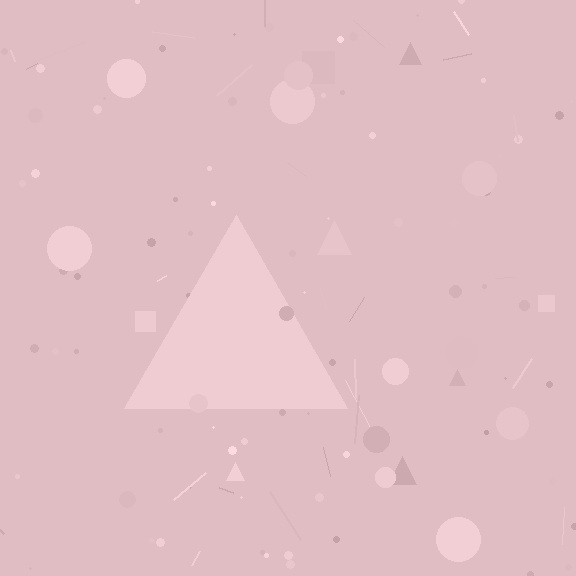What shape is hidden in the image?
A triangle is hidden in the image.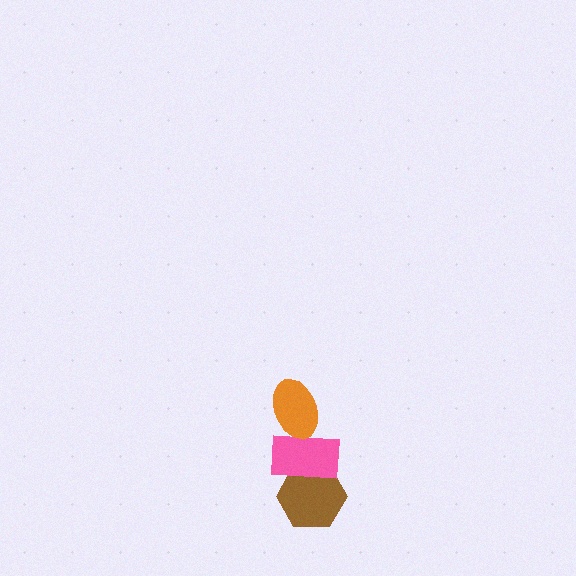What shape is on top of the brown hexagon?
The pink rectangle is on top of the brown hexagon.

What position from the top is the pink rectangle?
The pink rectangle is 2nd from the top.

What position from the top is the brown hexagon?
The brown hexagon is 3rd from the top.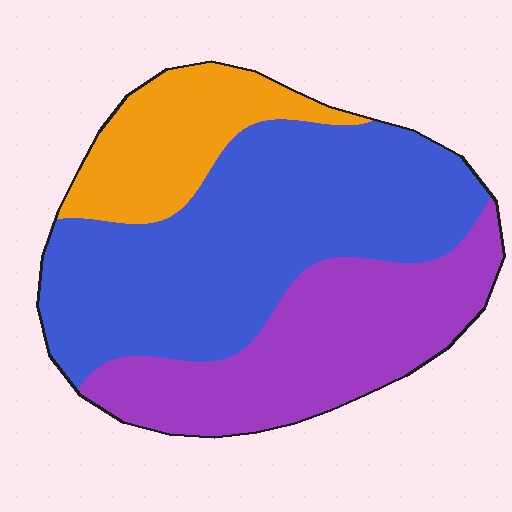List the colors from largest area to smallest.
From largest to smallest: blue, purple, orange.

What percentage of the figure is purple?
Purple takes up between a sixth and a third of the figure.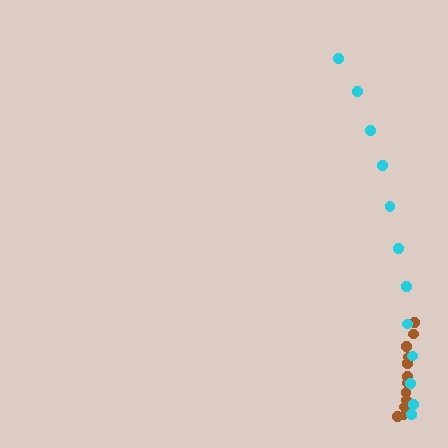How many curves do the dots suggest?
There are 2 distinct paths.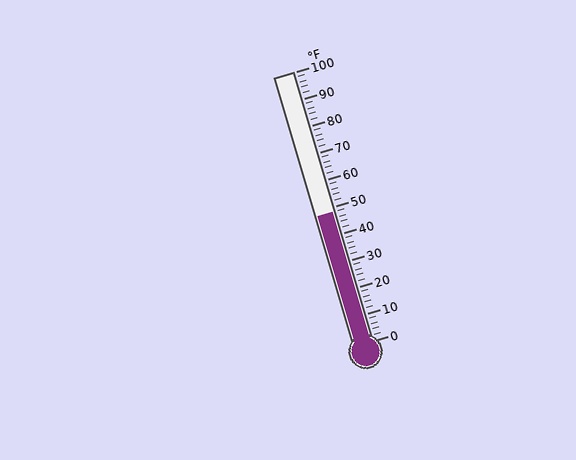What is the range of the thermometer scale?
The thermometer scale ranges from 0°F to 100°F.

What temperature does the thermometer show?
The thermometer shows approximately 48°F.